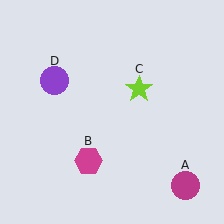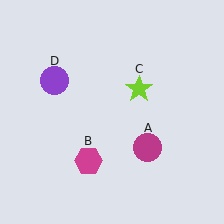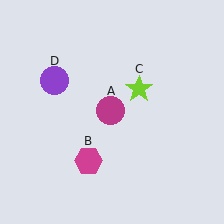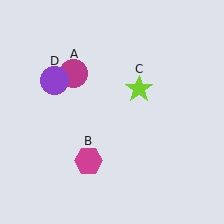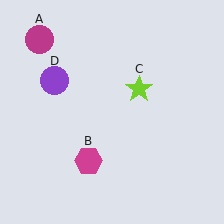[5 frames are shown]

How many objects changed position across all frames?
1 object changed position: magenta circle (object A).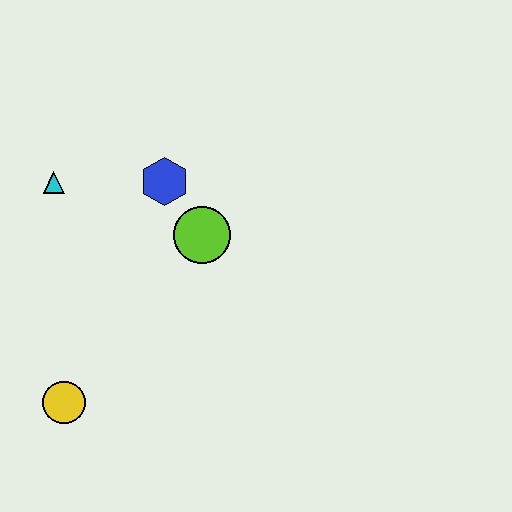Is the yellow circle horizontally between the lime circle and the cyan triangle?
Yes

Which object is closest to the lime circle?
The blue hexagon is closest to the lime circle.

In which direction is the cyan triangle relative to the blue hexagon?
The cyan triangle is to the left of the blue hexagon.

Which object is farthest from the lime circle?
The yellow circle is farthest from the lime circle.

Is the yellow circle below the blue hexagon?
Yes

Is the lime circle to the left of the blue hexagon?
No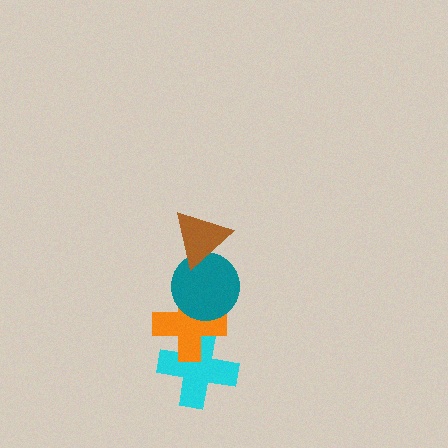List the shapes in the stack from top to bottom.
From top to bottom: the brown triangle, the teal circle, the orange cross, the cyan cross.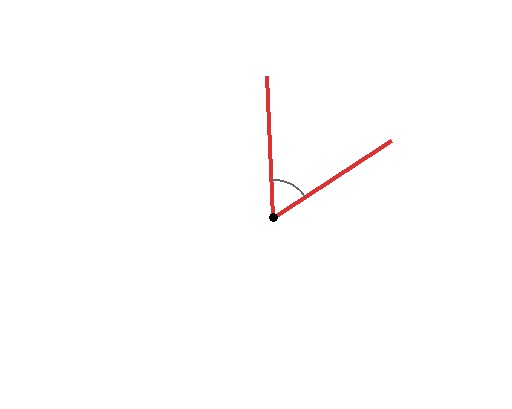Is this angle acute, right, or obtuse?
It is acute.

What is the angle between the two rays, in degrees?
Approximately 59 degrees.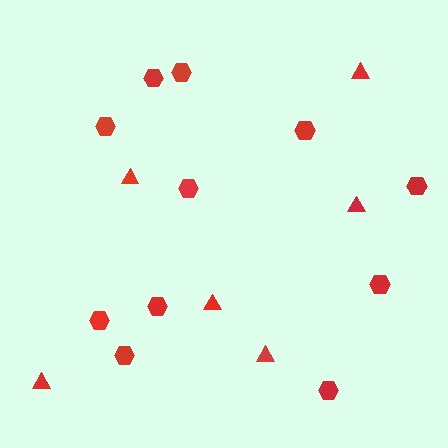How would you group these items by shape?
There are 2 groups: one group of triangles (6) and one group of hexagons (11).